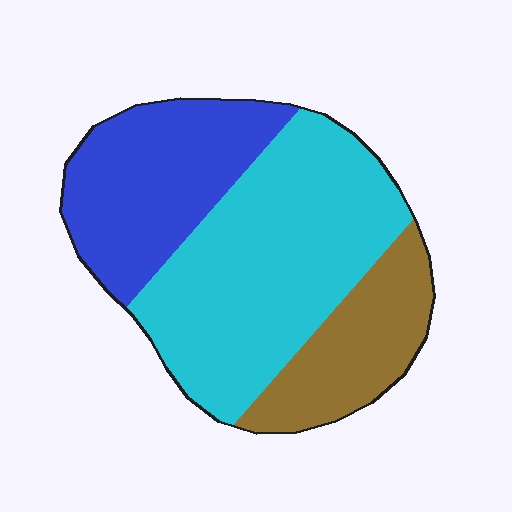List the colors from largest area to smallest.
From largest to smallest: cyan, blue, brown.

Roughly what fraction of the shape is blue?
Blue covers about 30% of the shape.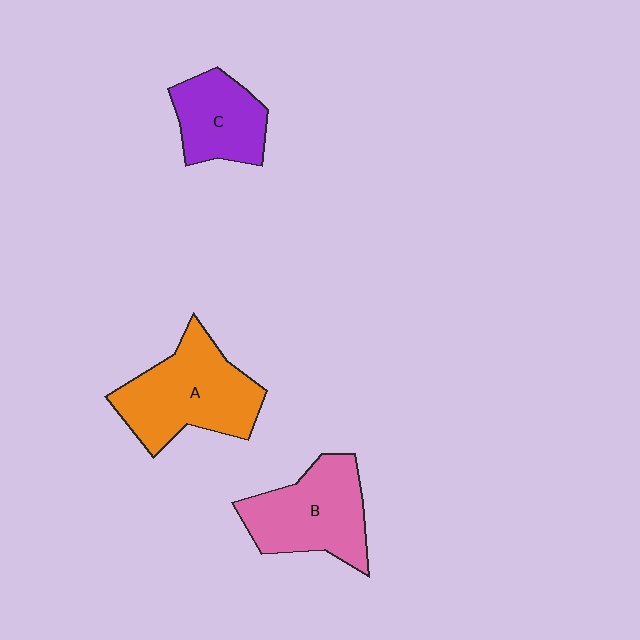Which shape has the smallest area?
Shape C (purple).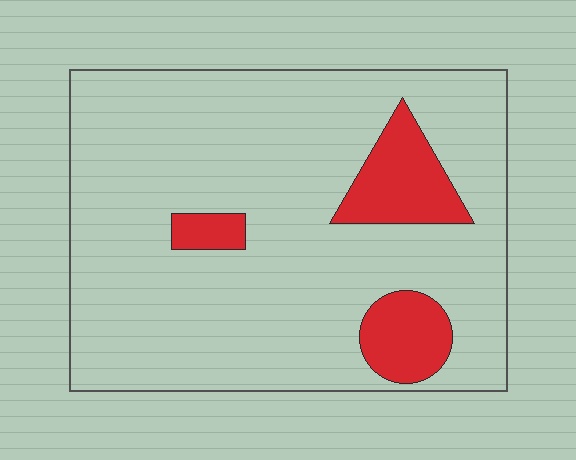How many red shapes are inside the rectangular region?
3.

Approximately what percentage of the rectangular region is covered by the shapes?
Approximately 15%.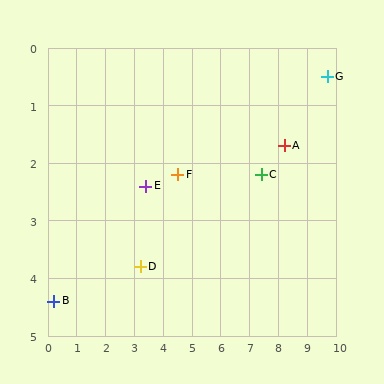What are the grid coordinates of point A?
Point A is at approximately (8.2, 1.7).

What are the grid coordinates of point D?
Point D is at approximately (3.2, 3.8).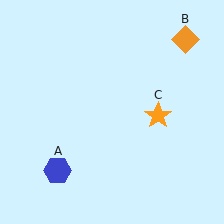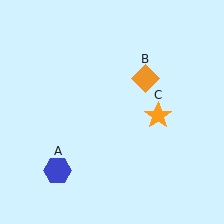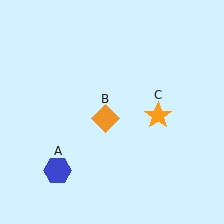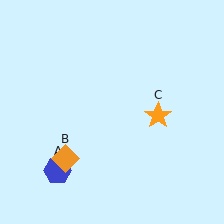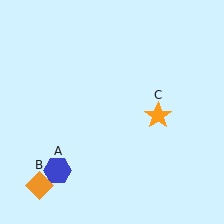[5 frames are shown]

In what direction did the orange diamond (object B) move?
The orange diamond (object B) moved down and to the left.